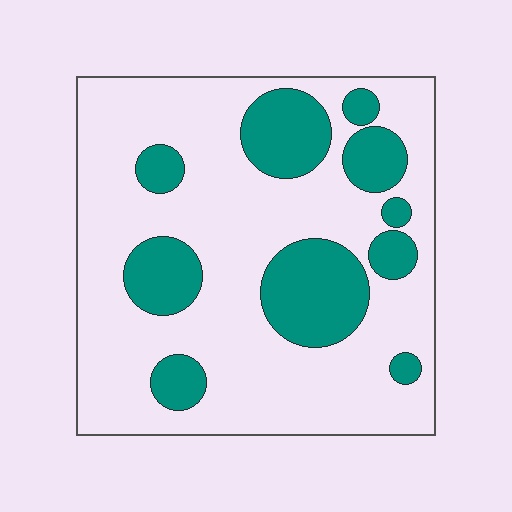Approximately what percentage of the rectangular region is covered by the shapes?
Approximately 25%.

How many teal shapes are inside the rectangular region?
10.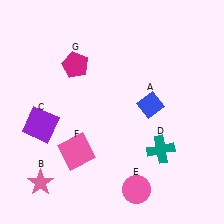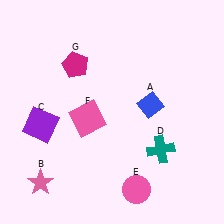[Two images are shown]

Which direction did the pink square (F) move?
The pink square (F) moved up.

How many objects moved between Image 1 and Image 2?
1 object moved between the two images.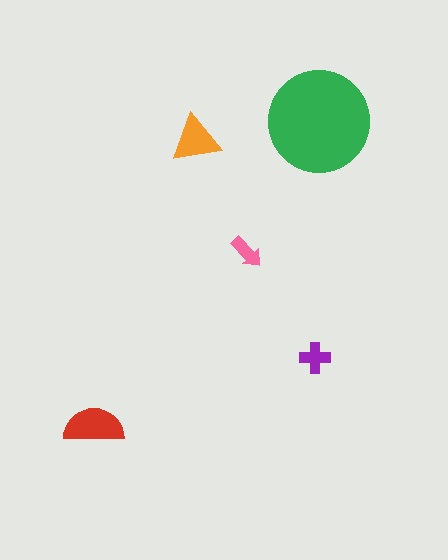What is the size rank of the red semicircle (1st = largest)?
2nd.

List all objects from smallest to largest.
The pink arrow, the purple cross, the orange triangle, the red semicircle, the green circle.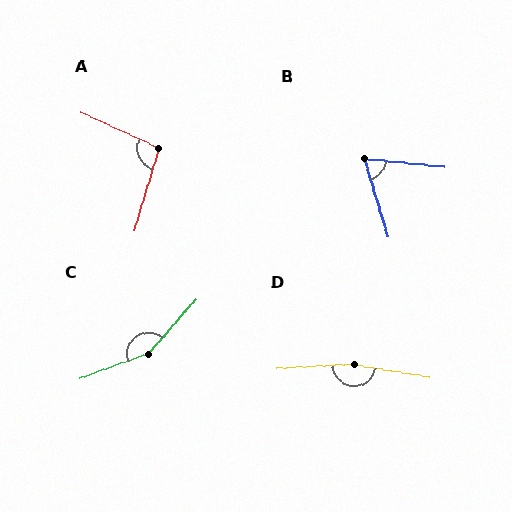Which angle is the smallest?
B, at approximately 67 degrees.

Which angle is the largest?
D, at approximately 168 degrees.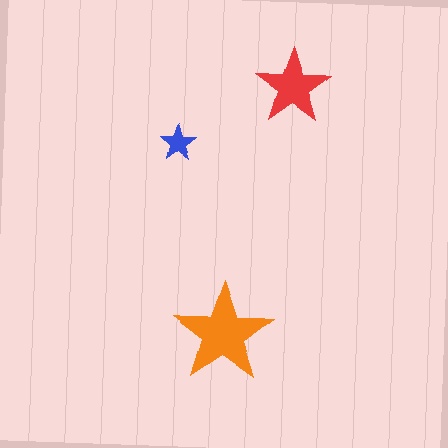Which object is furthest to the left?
The blue star is leftmost.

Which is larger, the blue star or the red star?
The red one.